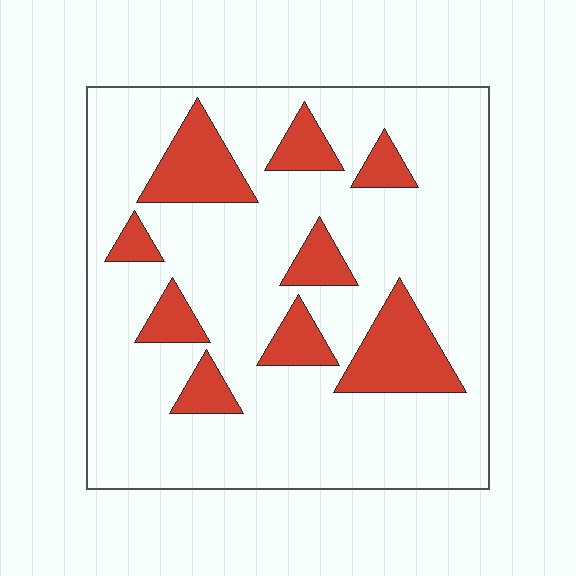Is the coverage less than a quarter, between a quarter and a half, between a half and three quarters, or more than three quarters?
Less than a quarter.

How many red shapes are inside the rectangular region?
9.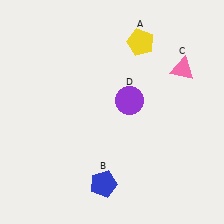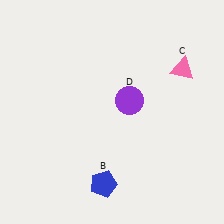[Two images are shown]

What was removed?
The yellow pentagon (A) was removed in Image 2.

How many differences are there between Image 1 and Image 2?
There is 1 difference between the two images.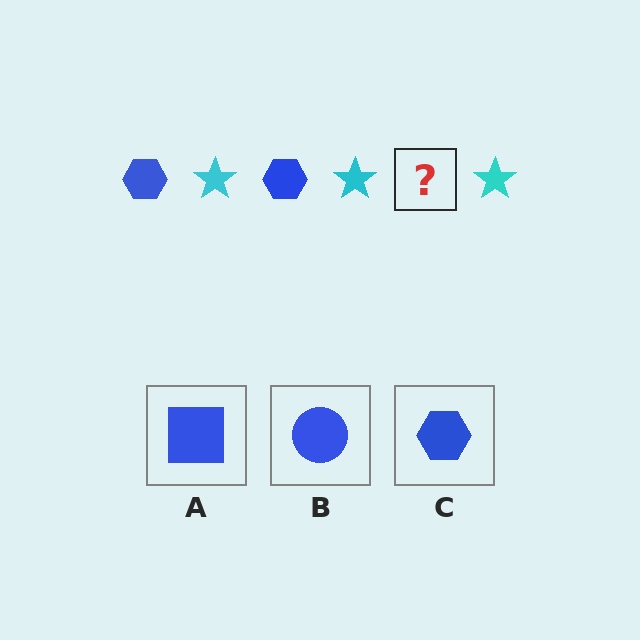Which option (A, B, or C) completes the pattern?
C.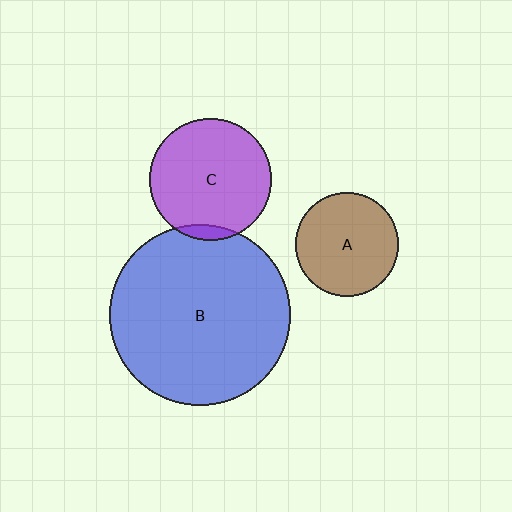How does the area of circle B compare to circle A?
Approximately 3.1 times.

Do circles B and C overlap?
Yes.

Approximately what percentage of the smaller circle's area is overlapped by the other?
Approximately 5%.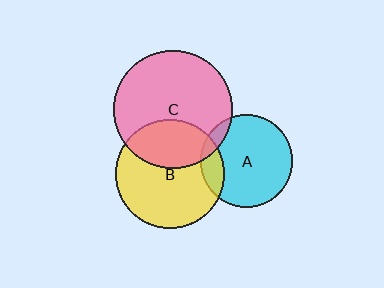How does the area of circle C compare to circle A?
Approximately 1.6 times.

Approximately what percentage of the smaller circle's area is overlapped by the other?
Approximately 15%.